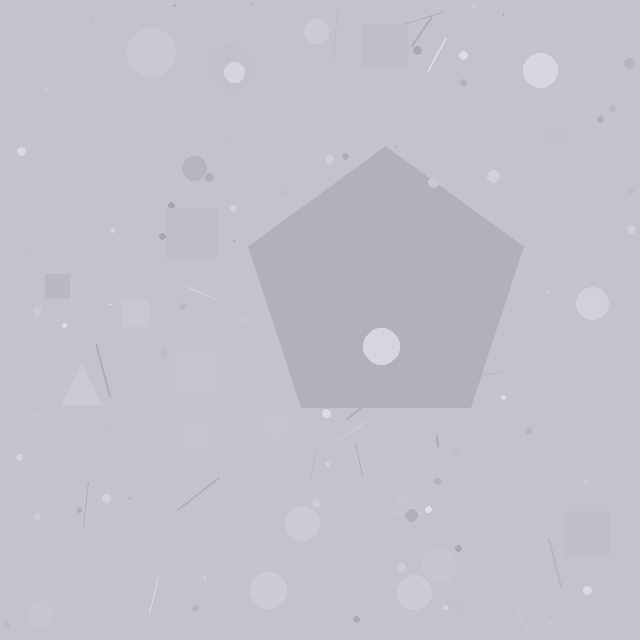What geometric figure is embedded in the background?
A pentagon is embedded in the background.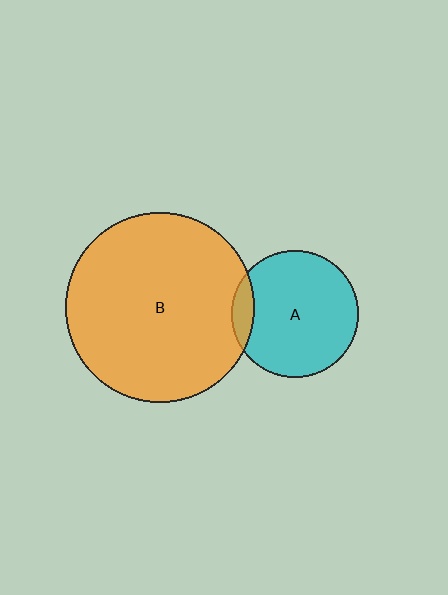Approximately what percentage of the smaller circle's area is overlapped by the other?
Approximately 10%.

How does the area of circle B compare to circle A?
Approximately 2.2 times.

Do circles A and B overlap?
Yes.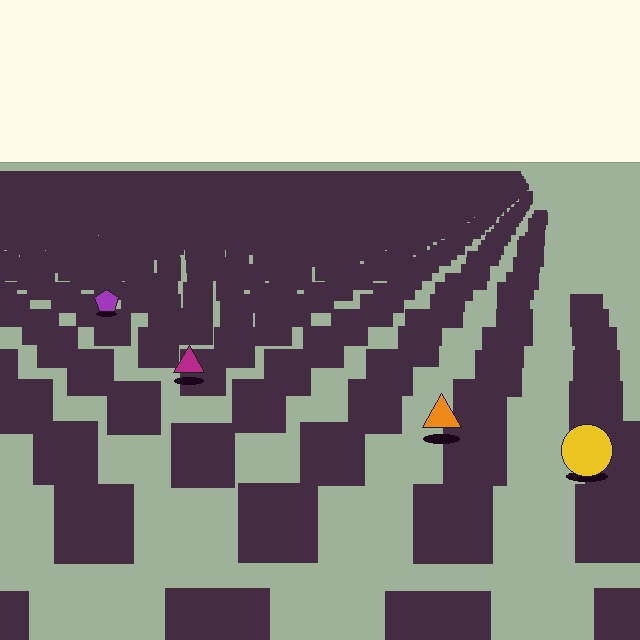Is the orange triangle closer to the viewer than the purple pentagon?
Yes. The orange triangle is closer — you can tell from the texture gradient: the ground texture is coarser near it.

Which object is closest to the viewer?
The yellow circle is closest. The texture marks near it are larger and more spread out.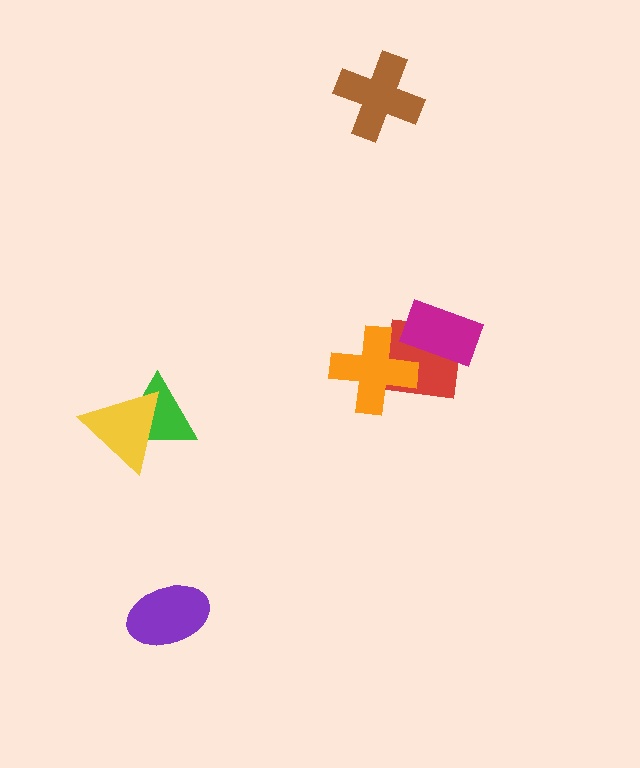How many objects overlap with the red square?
2 objects overlap with the red square.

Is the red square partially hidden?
Yes, it is partially covered by another shape.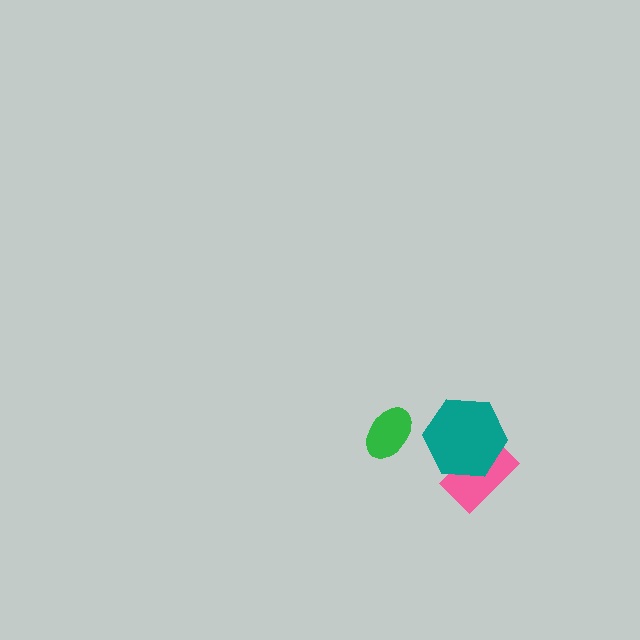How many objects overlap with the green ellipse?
0 objects overlap with the green ellipse.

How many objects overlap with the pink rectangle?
1 object overlaps with the pink rectangle.